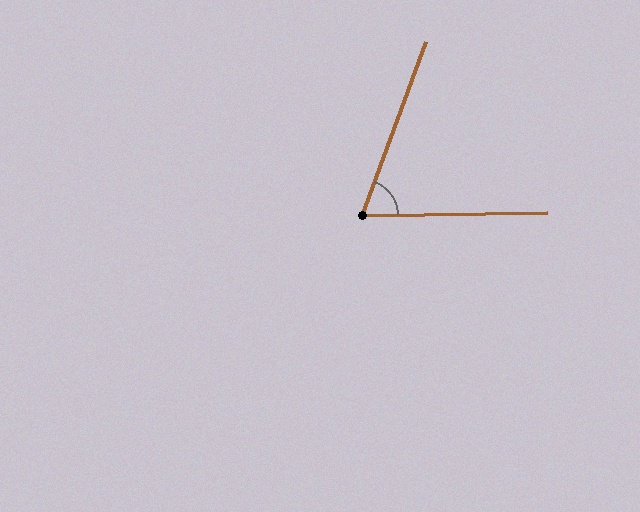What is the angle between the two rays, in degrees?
Approximately 69 degrees.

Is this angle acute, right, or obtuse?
It is acute.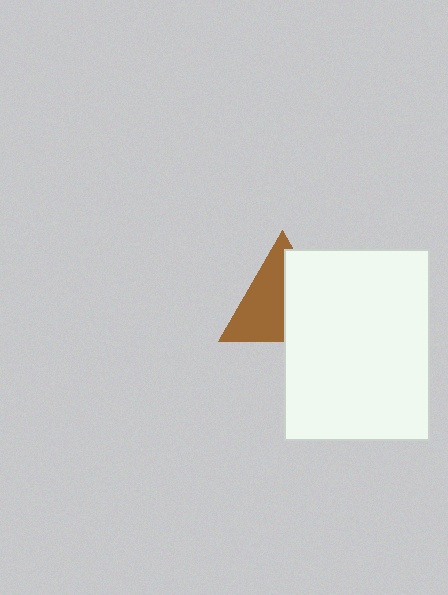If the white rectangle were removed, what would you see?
You would see the complete brown triangle.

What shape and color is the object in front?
The object in front is a white rectangle.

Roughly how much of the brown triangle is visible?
About half of it is visible (roughly 53%).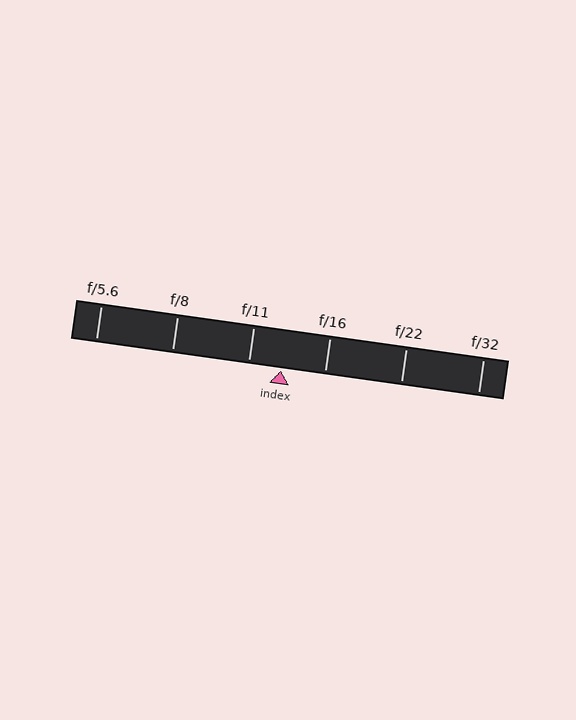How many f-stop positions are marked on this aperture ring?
There are 6 f-stop positions marked.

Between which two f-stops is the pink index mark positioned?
The index mark is between f/11 and f/16.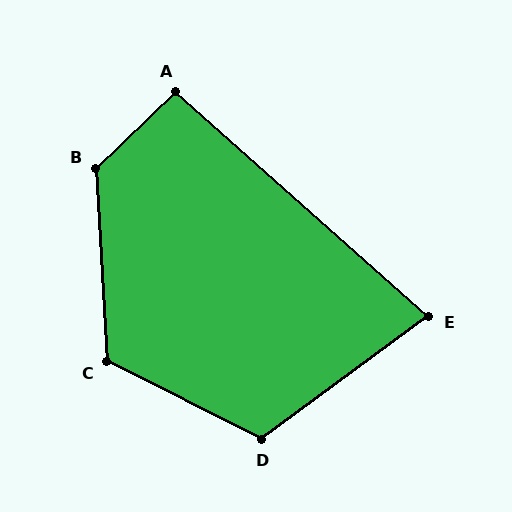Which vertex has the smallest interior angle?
E, at approximately 78 degrees.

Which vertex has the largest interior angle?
B, at approximately 130 degrees.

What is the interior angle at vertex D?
Approximately 117 degrees (obtuse).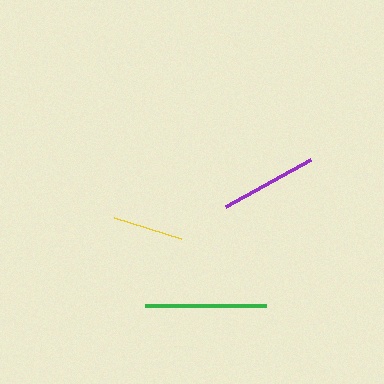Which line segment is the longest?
The green line is the longest at approximately 121 pixels.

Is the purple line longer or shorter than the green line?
The green line is longer than the purple line.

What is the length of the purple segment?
The purple segment is approximately 97 pixels long.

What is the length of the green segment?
The green segment is approximately 121 pixels long.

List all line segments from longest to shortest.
From longest to shortest: green, purple, yellow.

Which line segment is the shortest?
The yellow line is the shortest at approximately 71 pixels.